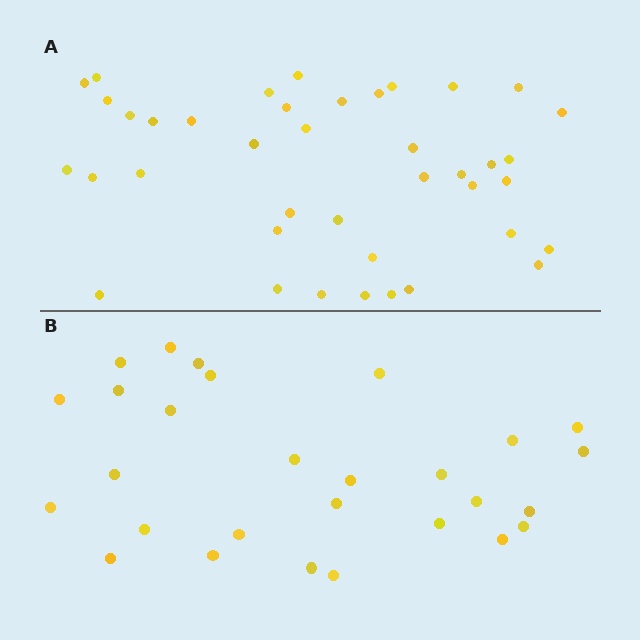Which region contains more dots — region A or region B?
Region A (the top region) has more dots.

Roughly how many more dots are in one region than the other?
Region A has roughly 12 or so more dots than region B.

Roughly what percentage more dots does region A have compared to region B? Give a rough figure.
About 45% more.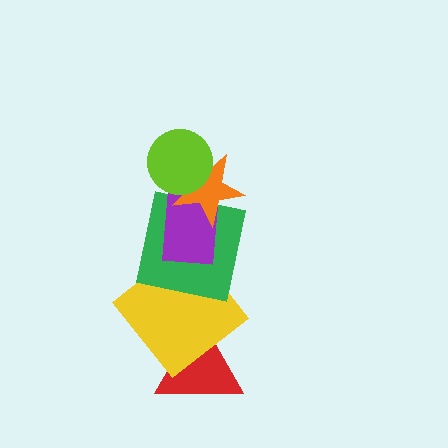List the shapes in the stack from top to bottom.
From top to bottom: the lime circle, the orange star, the purple rectangle, the green square, the yellow diamond, the red triangle.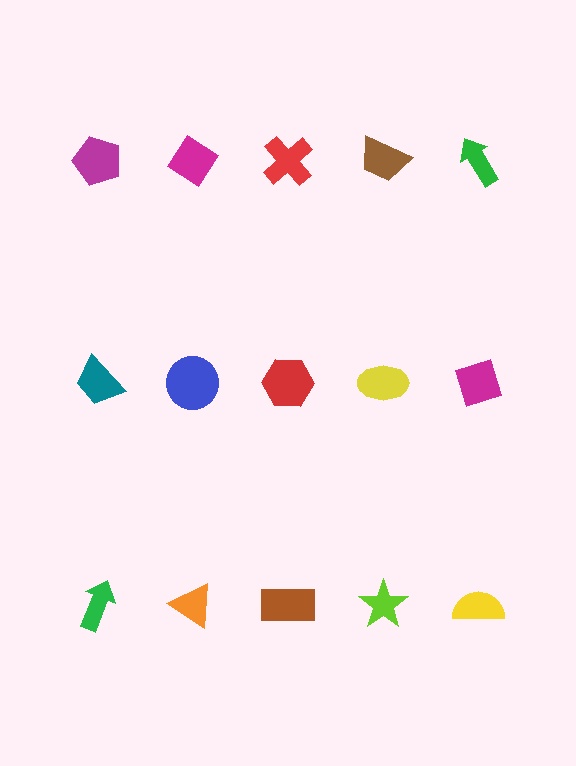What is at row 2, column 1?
A teal trapezoid.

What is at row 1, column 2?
A magenta diamond.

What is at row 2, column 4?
A yellow ellipse.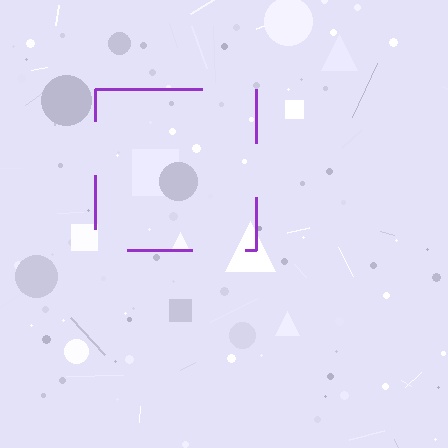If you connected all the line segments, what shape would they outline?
They would outline a square.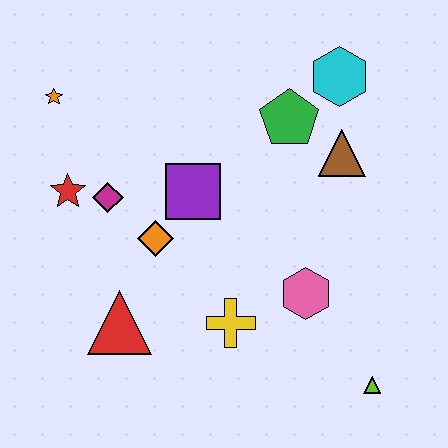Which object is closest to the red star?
The magenta diamond is closest to the red star.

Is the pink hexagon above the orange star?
No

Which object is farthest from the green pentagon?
The lime triangle is farthest from the green pentagon.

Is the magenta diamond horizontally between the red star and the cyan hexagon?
Yes